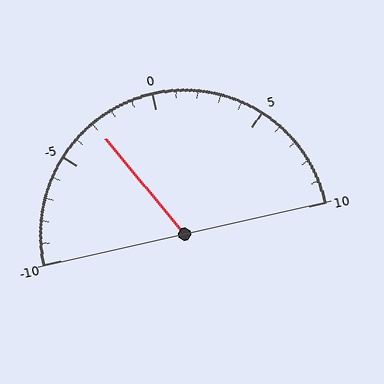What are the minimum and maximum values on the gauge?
The gauge ranges from -10 to 10.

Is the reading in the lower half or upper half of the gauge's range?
The reading is in the lower half of the range (-10 to 10).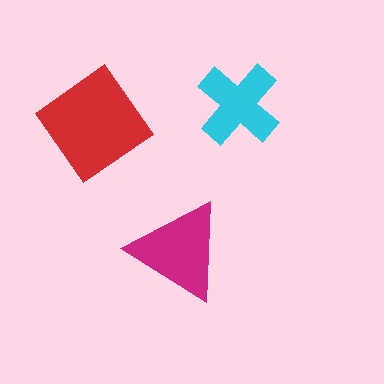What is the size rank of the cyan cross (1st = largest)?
3rd.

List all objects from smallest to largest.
The cyan cross, the magenta triangle, the red diamond.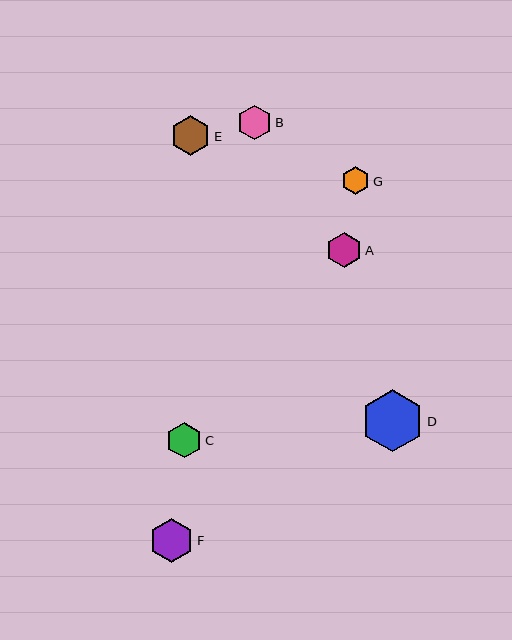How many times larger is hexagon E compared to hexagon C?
Hexagon E is approximately 1.1 times the size of hexagon C.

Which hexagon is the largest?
Hexagon D is the largest with a size of approximately 62 pixels.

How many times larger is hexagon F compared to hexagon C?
Hexagon F is approximately 1.3 times the size of hexagon C.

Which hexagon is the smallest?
Hexagon G is the smallest with a size of approximately 28 pixels.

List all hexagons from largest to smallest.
From largest to smallest: D, F, E, C, A, B, G.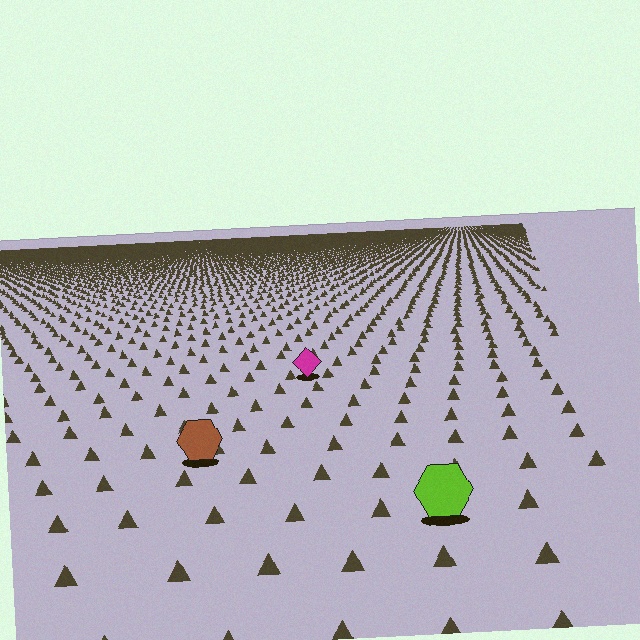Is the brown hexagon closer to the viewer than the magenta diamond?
Yes. The brown hexagon is closer — you can tell from the texture gradient: the ground texture is coarser near it.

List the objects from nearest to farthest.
From nearest to farthest: the lime hexagon, the brown hexagon, the magenta diamond.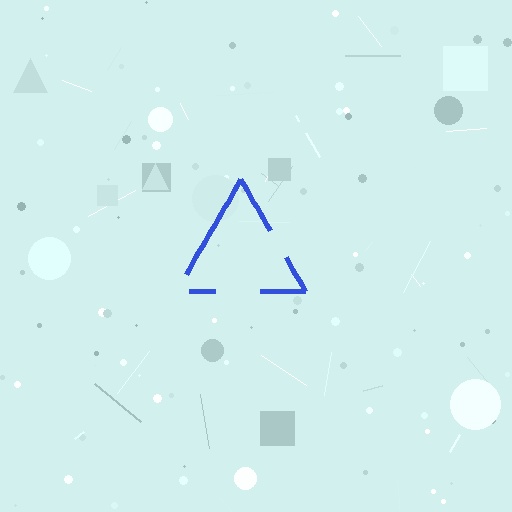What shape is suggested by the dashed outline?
The dashed outline suggests a triangle.